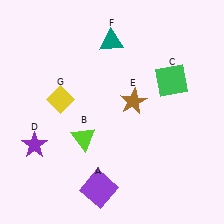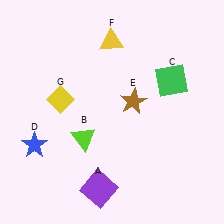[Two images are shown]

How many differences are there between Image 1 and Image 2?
There are 2 differences between the two images.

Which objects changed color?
D changed from purple to blue. F changed from teal to yellow.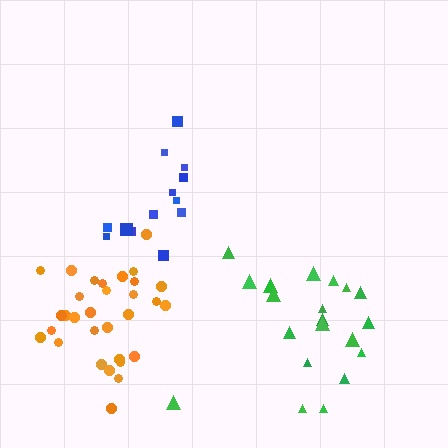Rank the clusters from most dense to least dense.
orange, blue, green.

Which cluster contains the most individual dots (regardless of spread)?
Orange (31).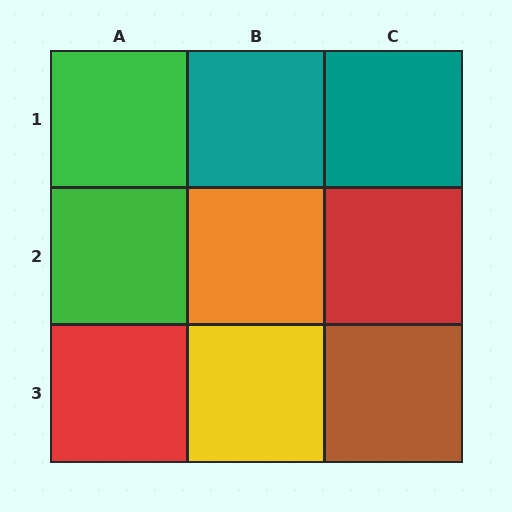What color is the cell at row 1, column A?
Green.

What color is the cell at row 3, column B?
Yellow.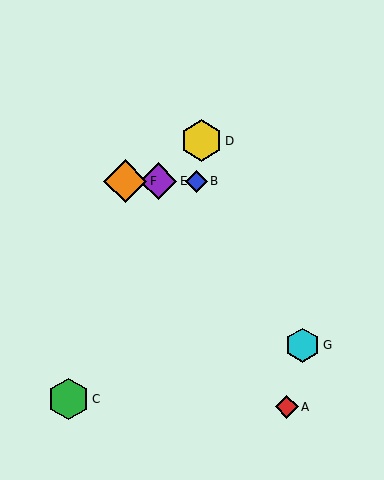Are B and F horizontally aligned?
Yes, both are at y≈181.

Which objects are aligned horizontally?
Objects B, E, F are aligned horizontally.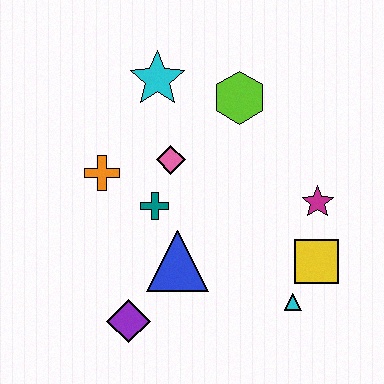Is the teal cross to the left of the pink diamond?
Yes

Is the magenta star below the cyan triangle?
No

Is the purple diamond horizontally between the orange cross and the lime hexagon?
Yes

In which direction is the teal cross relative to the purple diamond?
The teal cross is above the purple diamond.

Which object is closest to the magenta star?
The yellow square is closest to the magenta star.